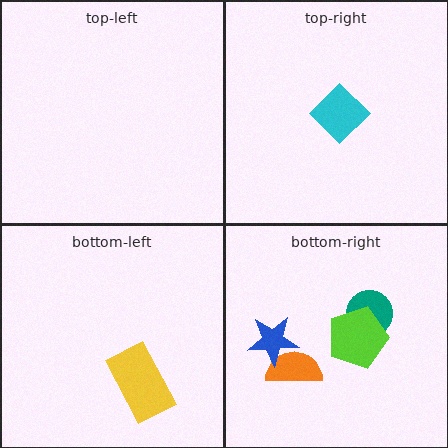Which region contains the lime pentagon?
The bottom-right region.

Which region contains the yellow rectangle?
The bottom-left region.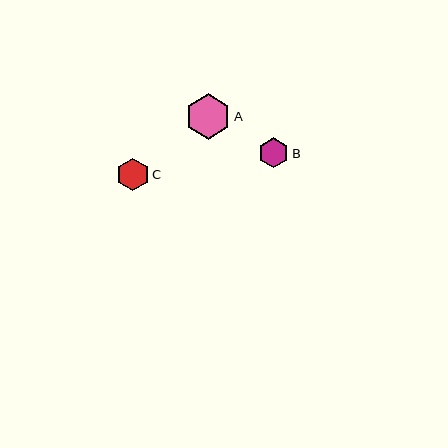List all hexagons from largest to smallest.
From largest to smallest: A, C, B.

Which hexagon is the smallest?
Hexagon B is the smallest with a size of approximately 30 pixels.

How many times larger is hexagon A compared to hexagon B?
Hexagon A is approximately 1.5 times the size of hexagon B.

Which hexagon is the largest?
Hexagon A is the largest with a size of approximately 45 pixels.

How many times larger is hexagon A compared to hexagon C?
Hexagon A is approximately 1.4 times the size of hexagon C.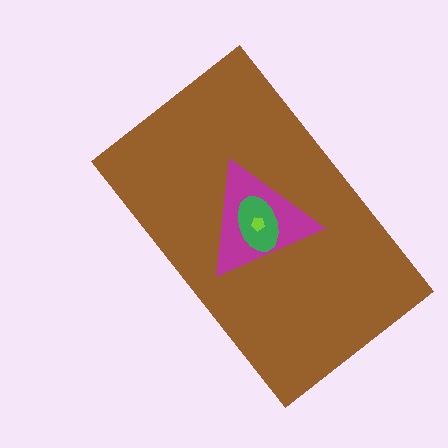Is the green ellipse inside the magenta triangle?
Yes.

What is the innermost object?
The lime pentagon.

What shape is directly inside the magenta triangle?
The green ellipse.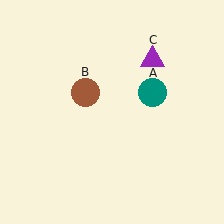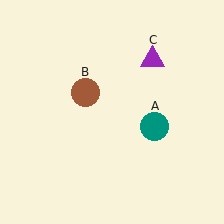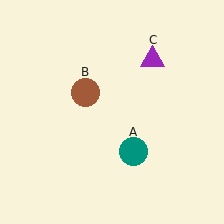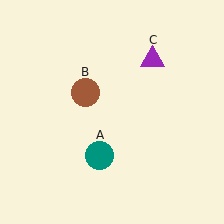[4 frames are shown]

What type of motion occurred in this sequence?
The teal circle (object A) rotated clockwise around the center of the scene.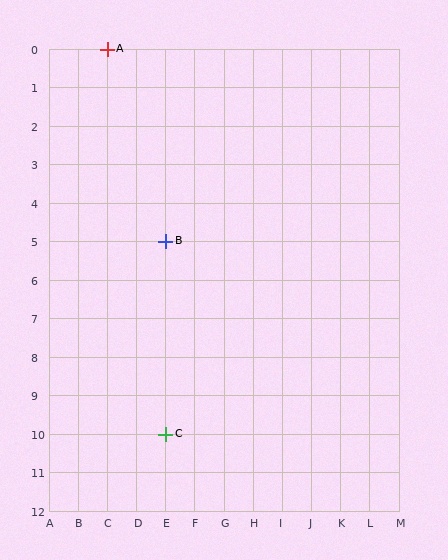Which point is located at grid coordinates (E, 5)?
Point B is at (E, 5).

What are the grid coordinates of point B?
Point B is at grid coordinates (E, 5).